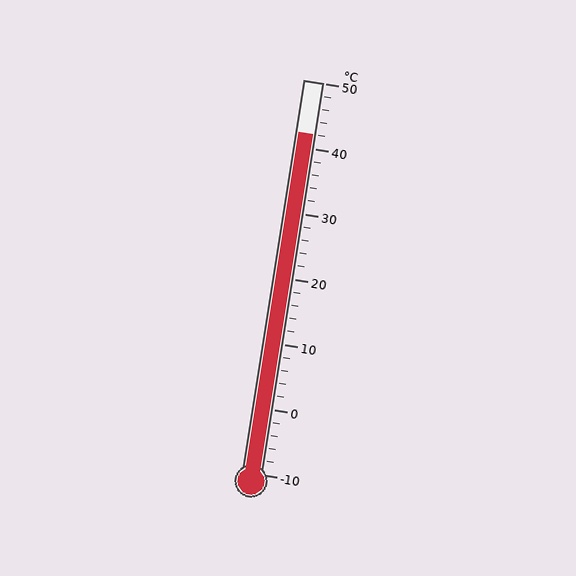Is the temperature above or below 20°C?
The temperature is above 20°C.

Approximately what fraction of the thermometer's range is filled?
The thermometer is filled to approximately 85% of its range.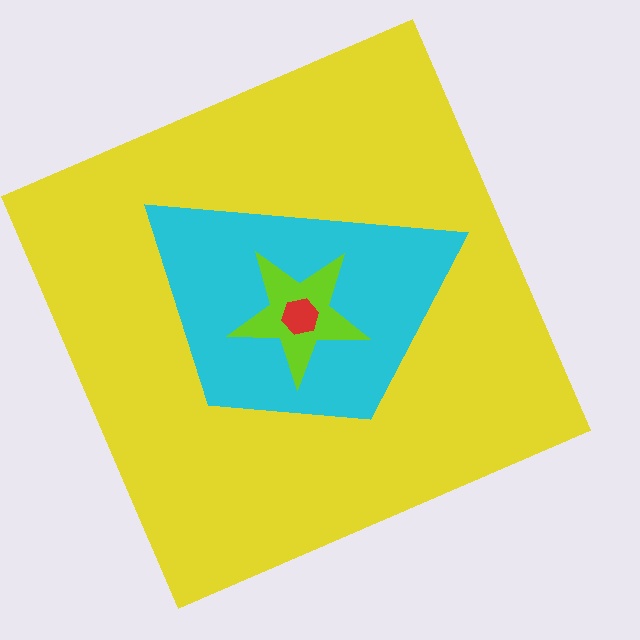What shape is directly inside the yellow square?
The cyan trapezoid.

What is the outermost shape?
The yellow square.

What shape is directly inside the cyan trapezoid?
The lime star.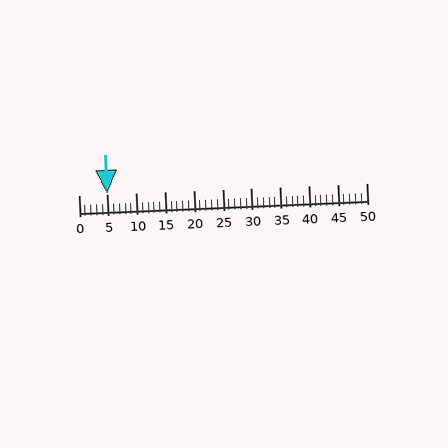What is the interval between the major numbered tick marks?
The major tick marks are spaced 5 units apart.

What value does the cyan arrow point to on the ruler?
The cyan arrow points to approximately 5.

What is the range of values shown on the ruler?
The ruler shows values from 0 to 50.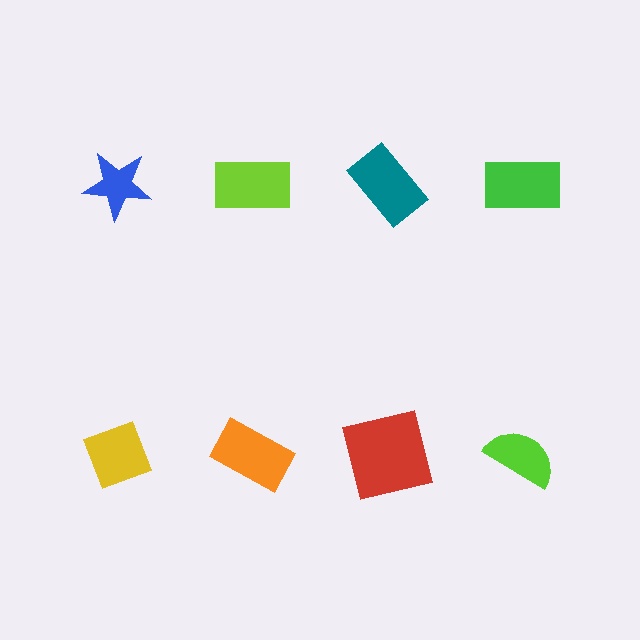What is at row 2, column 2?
An orange rectangle.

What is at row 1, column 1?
A blue star.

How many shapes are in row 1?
4 shapes.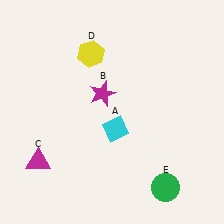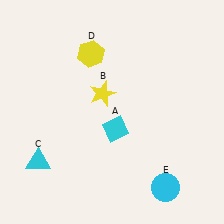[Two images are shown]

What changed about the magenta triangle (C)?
In Image 1, C is magenta. In Image 2, it changed to cyan.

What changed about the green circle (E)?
In Image 1, E is green. In Image 2, it changed to cyan.